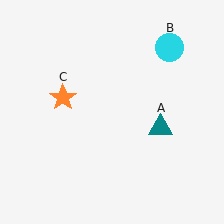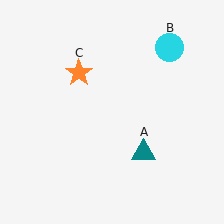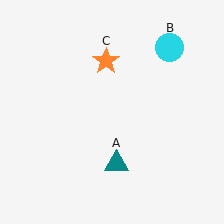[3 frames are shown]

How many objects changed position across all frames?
2 objects changed position: teal triangle (object A), orange star (object C).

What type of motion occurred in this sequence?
The teal triangle (object A), orange star (object C) rotated clockwise around the center of the scene.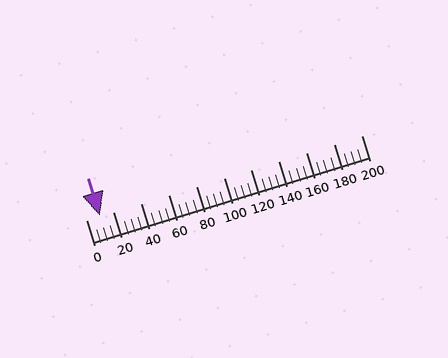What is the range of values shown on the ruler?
The ruler shows values from 0 to 200.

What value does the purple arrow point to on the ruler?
The purple arrow points to approximately 10.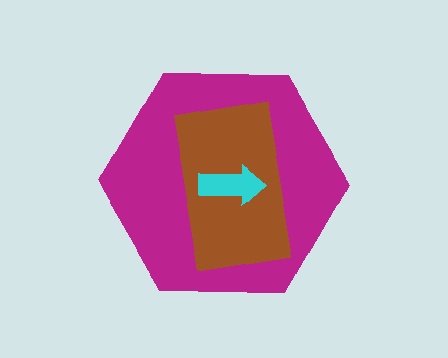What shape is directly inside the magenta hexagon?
The brown rectangle.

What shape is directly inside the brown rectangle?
The cyan arrow.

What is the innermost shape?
The cyan arrow.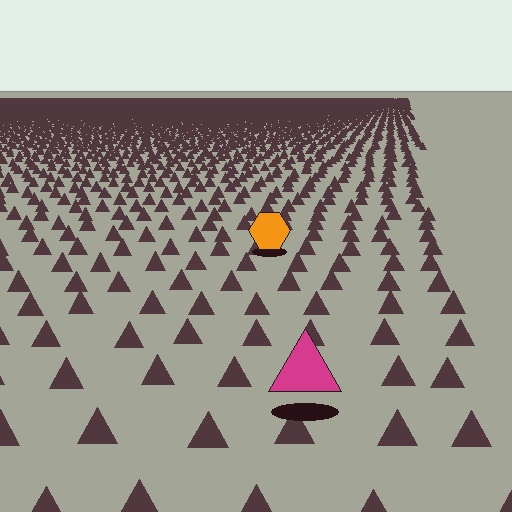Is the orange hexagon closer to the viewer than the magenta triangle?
No. The magenta triangle is closer — you can tell from the texture gradient: the ground texture is coarser near it.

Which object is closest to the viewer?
The magenta triangle is closest. The texture marks near it are larger and more spread out.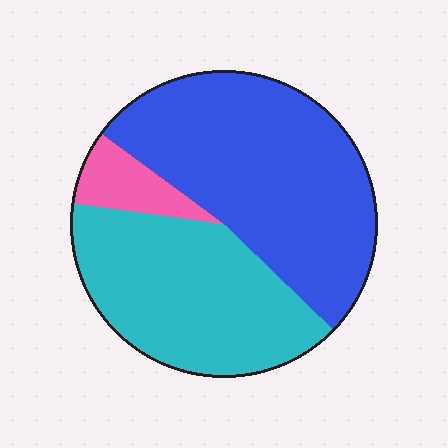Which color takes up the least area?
Pink, at roughly 10%.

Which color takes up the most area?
Blue, at roughly 50%.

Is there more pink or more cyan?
Cyan.